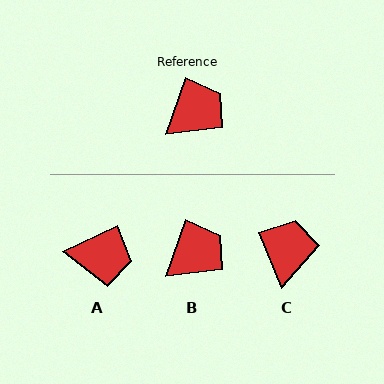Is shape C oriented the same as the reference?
No, it is off by about 41 degrees.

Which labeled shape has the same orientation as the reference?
B.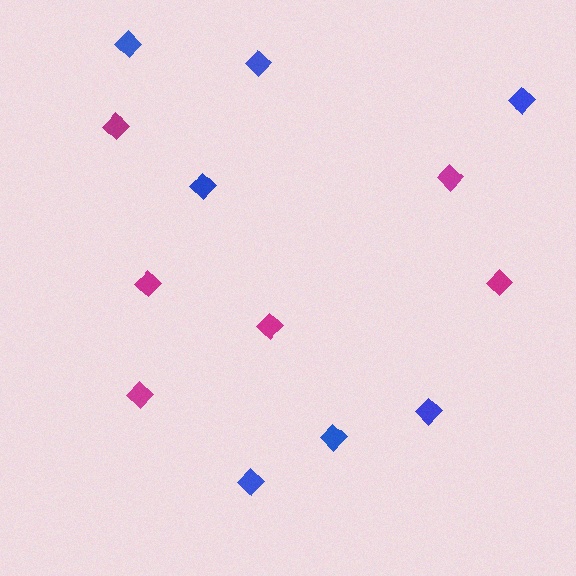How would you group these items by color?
There are 2 groups: one group of magenta diamonds (6) and one group of blue diamonds (7).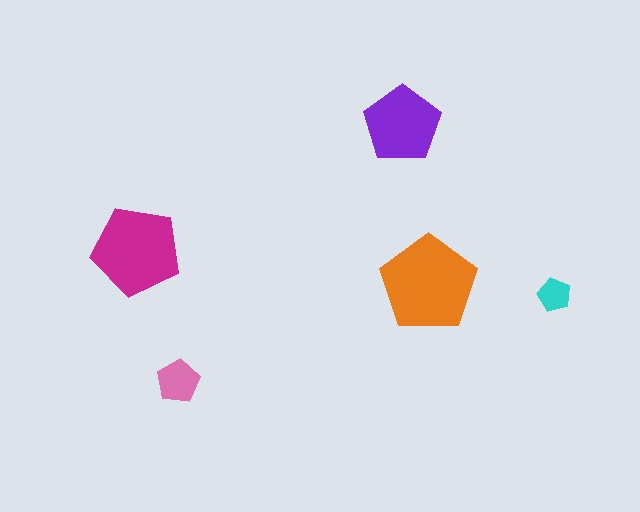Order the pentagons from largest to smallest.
the orange one, the magenta one, the purple one, the pink one, the cyan one.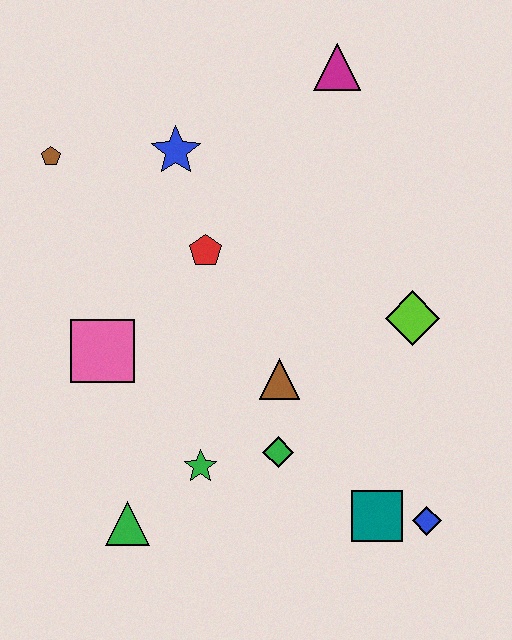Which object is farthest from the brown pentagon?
The blue diamond is farthest from the brown pentagon.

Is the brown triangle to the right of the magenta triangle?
No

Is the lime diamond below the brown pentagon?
Yes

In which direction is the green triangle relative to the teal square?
The green triangle is to the left of the teal square.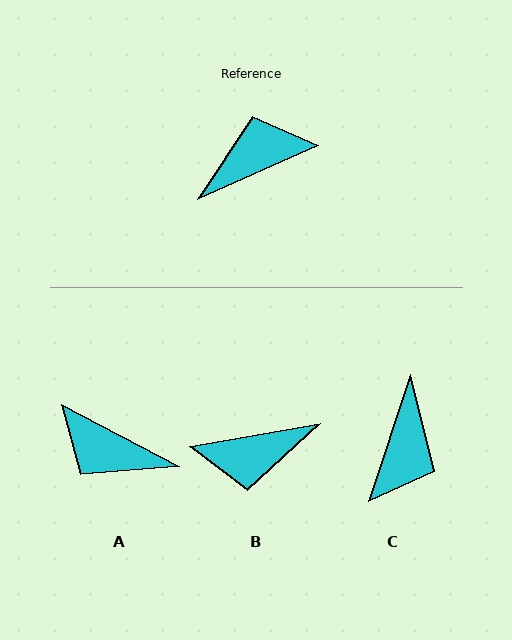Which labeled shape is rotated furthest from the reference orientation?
B, about 166 degrees away.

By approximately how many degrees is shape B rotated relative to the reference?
Approximately 166 degrees counter-clockwise.